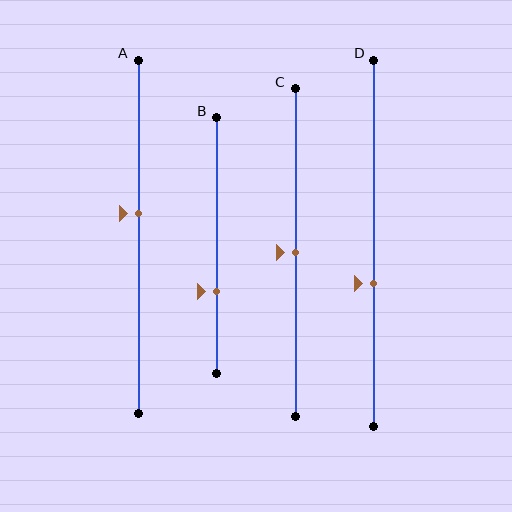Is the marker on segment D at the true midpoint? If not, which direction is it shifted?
No, the marker on segment D is shifted downward by about 11% of the segment length.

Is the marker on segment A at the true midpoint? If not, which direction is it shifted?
No, the marker on segment A is shifted upward by about 7% of the segment length.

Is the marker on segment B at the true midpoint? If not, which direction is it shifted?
No, the marker on segment B is shifted downward by about 18% of the segment length.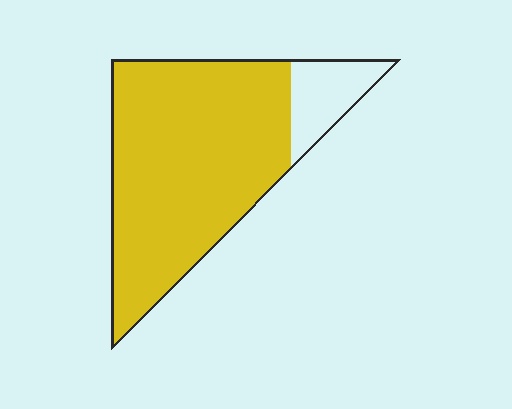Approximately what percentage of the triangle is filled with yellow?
Approximately 85%.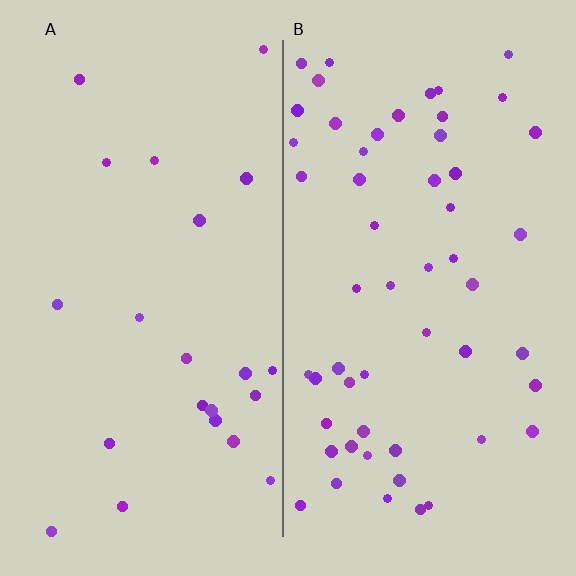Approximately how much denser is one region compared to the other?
Approximately 2.4× — region B over region A.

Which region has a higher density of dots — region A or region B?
B (the right).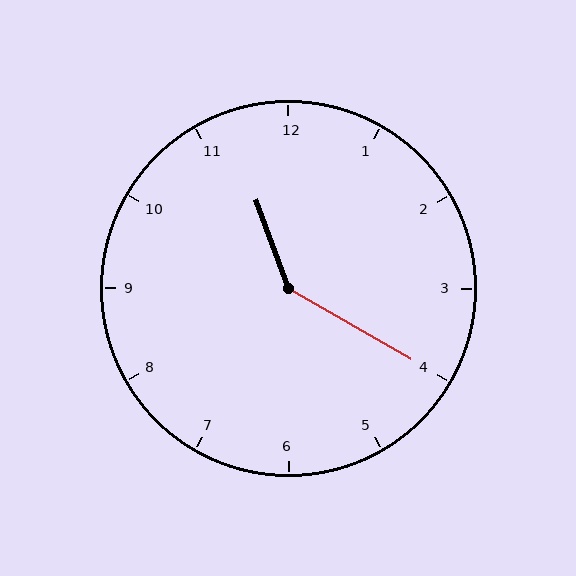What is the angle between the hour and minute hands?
Approximately 140 degrees.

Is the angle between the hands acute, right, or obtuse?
It is obtuse.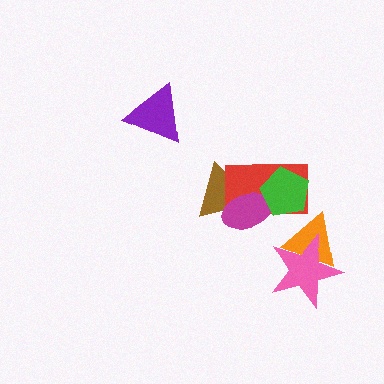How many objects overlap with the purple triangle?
0 objects overlap with the purple triangle.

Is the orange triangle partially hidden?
Yes, it is partially covered by another shape.